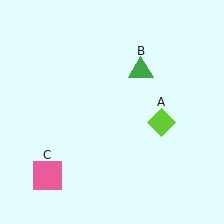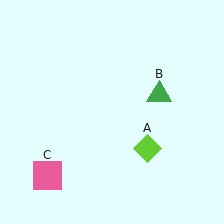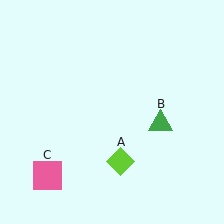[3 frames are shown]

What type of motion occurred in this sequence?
The lime diamond (object A), green triangle (object B) rotated clockwise around the center of the scene.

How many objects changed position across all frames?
2 objects changed position: lime diamond (object A), green triangle (object B).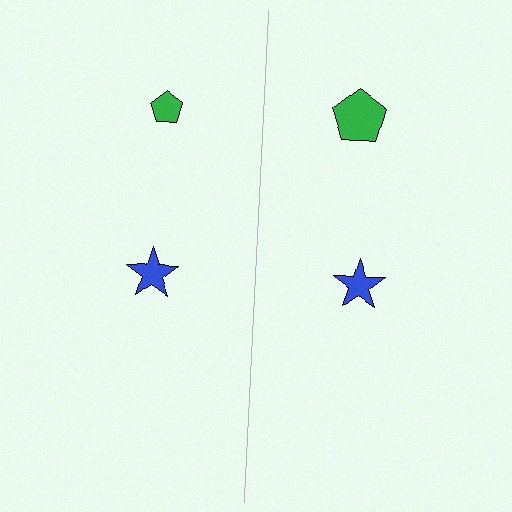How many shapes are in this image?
There are 4 shapes in this image.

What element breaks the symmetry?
The green pentagon on the right side has a different size than its mirror counterpart.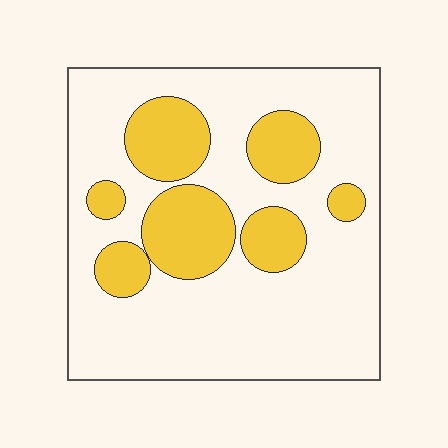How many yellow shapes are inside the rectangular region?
7.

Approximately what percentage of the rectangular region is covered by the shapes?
Approximately 25%.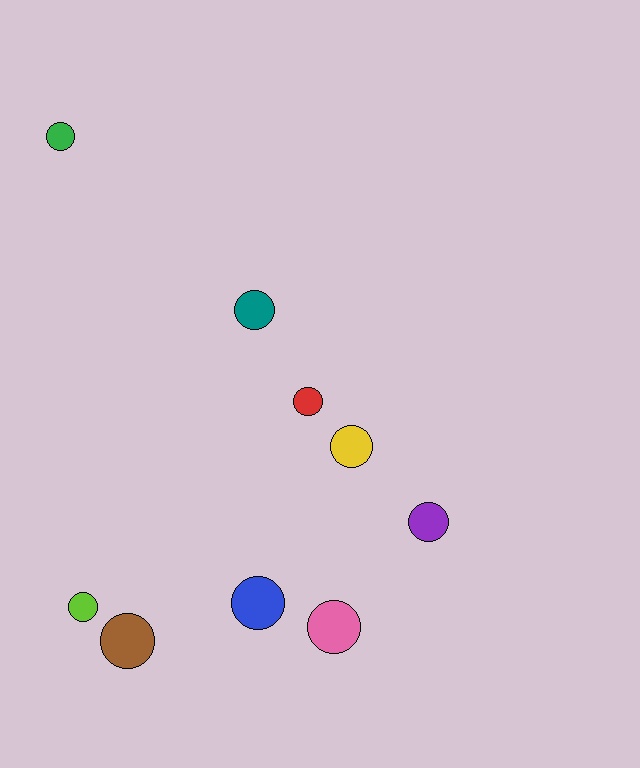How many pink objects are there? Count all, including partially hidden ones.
There is 1 pink object.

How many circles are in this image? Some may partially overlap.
There are 9 circles.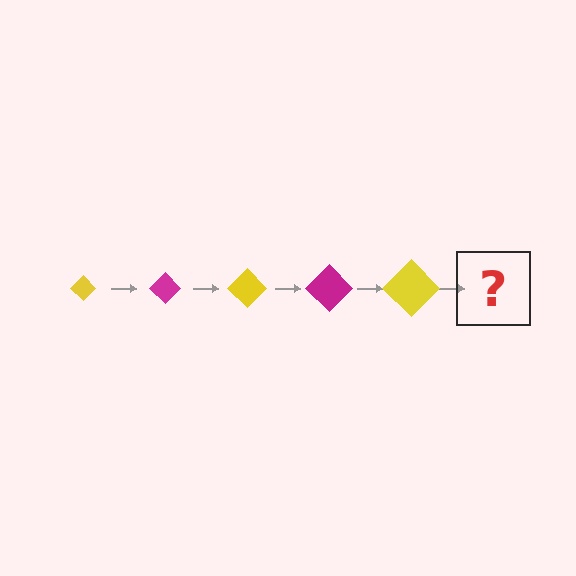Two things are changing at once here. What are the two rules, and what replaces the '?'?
The two rules are that the diamond grows larger each step and the color cycles through yellow and magenta. The '?' should be a magenta diamond, larger than the previous one.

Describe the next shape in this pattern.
It should be a magenta diamond, larger than the previous one.